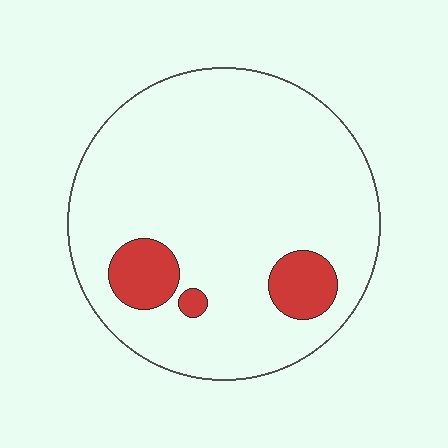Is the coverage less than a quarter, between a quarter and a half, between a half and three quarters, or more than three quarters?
Less than a quarter.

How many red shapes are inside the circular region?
3.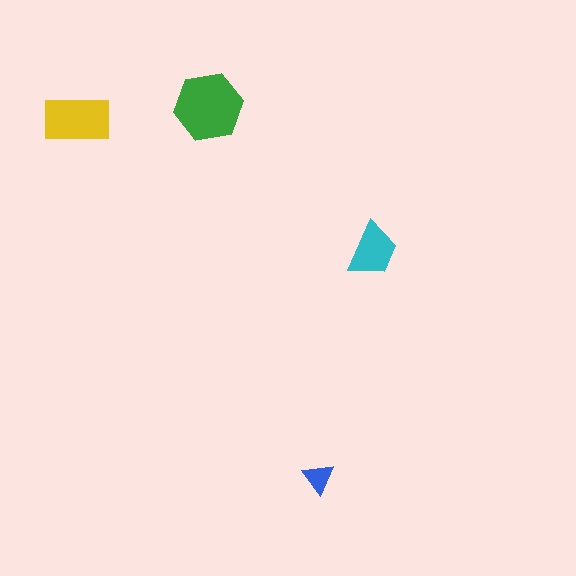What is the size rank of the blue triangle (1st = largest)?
4th.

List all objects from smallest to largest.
The blue triangle, the cyan trapezoid, the yellow rectangle, the green hexagon.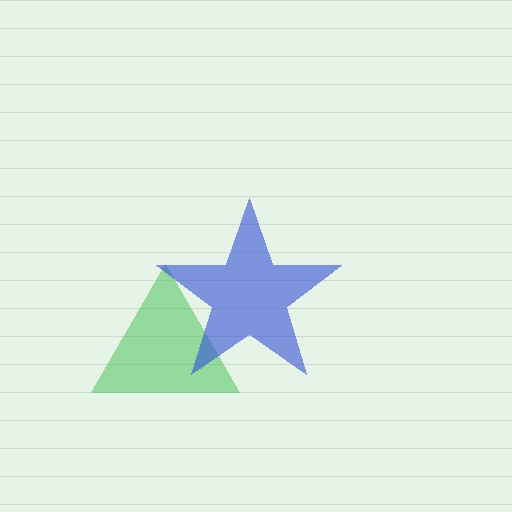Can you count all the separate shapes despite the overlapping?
Yes, there are 2 separate shapes.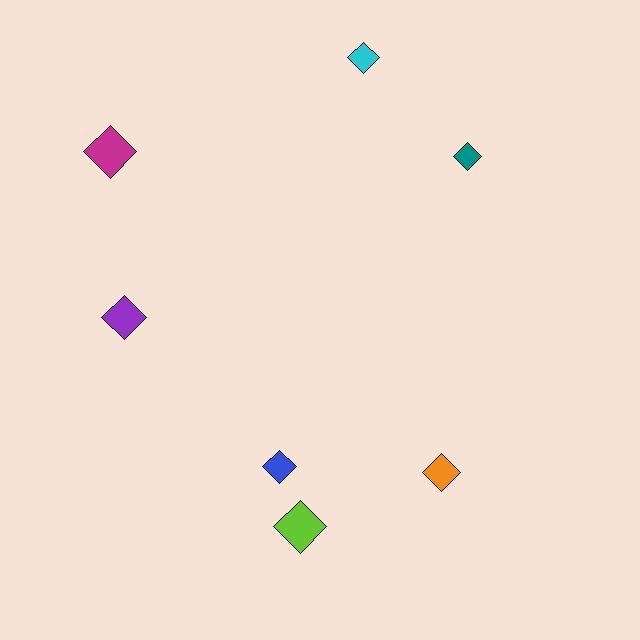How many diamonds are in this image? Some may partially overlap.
There are 7 diamonds.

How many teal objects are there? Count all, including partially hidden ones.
There is 1 teal object.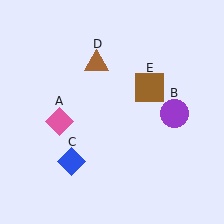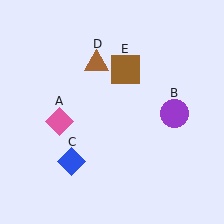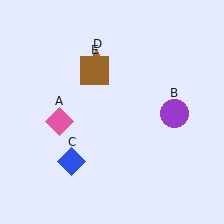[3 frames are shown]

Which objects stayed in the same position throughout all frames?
Pink diamond (object A) and purple circle (object B) and blue diamond (object C) and brown triangle (object D) remained stationary.